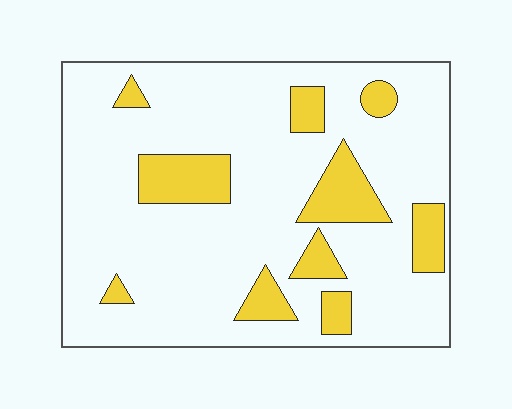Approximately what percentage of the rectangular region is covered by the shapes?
Approximately 20%.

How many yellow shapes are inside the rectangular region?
10.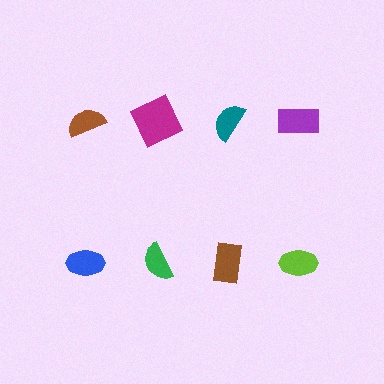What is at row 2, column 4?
A lime ellipse.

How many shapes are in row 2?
4 shapes.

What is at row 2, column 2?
A green semicircle.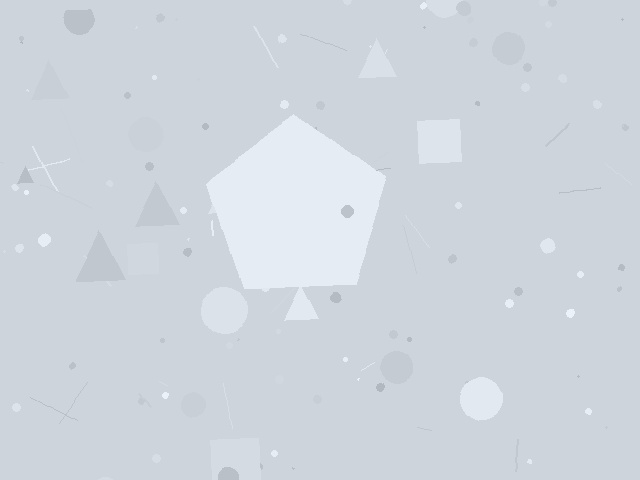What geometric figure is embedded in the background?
A pentagon is embedded in the background.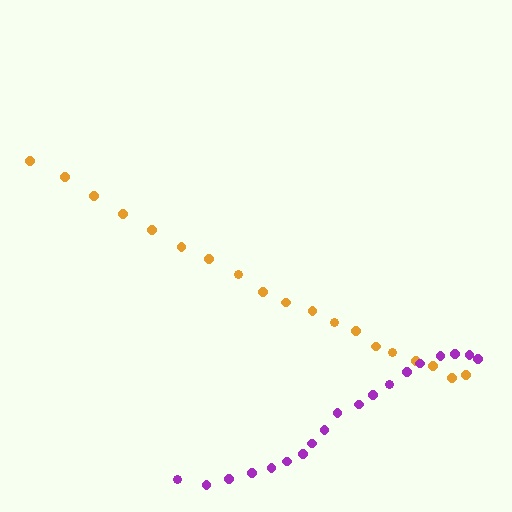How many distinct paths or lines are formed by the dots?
There are 2 distinct paths.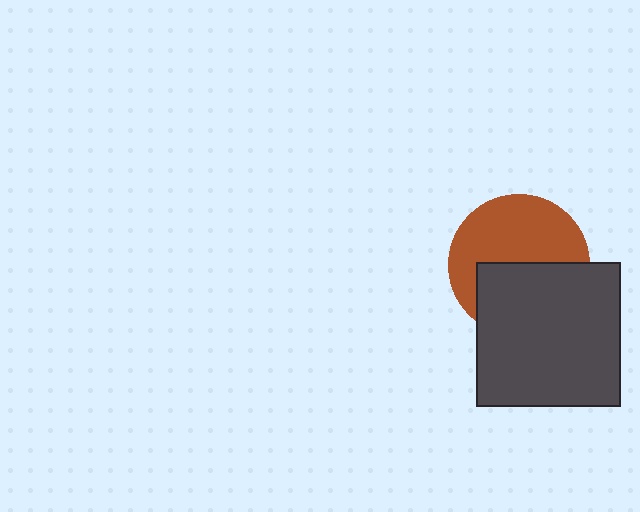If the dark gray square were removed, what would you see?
You would see the complete brown circle.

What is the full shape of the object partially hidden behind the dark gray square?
The partially hidden object is a brown circle.